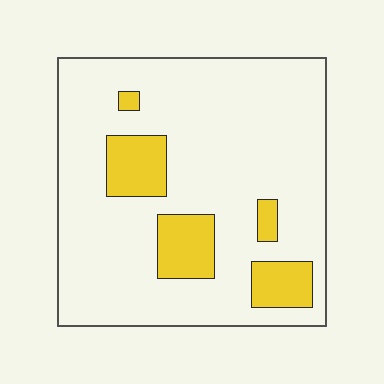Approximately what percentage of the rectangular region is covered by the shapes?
Approximately 15%.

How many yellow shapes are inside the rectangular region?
5.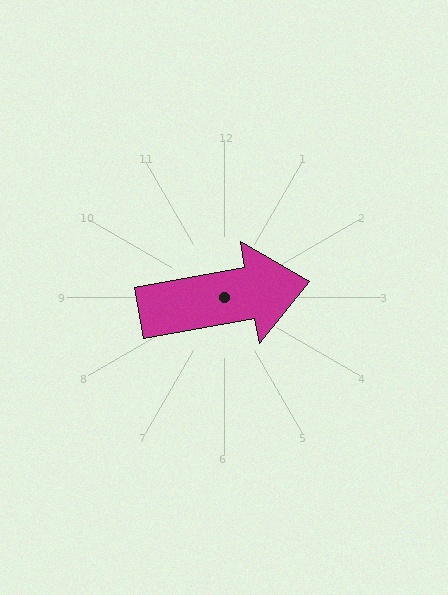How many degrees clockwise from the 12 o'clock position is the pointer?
Approximately 79 degrees.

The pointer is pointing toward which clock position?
Roughly 3 o'clock.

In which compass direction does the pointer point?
East.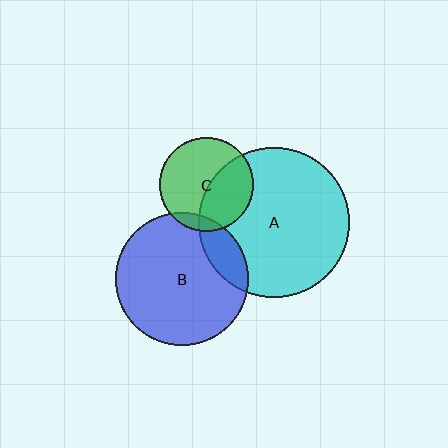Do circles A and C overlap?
Yes.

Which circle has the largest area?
Circle A (cyan).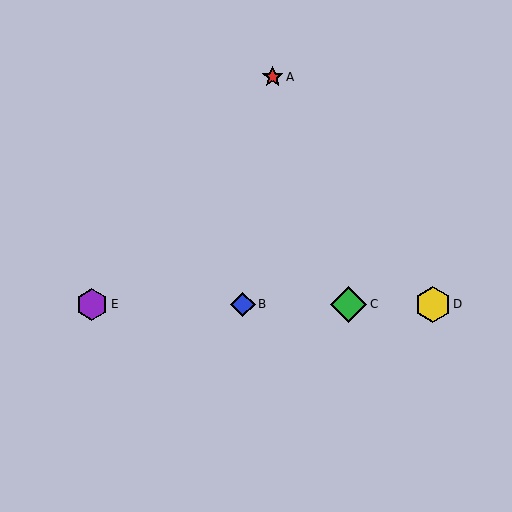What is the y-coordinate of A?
Object A is at y≈77.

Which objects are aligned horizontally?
Objects B, C, D, E are aligned horizontally.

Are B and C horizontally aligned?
Yes, both are at y≈304.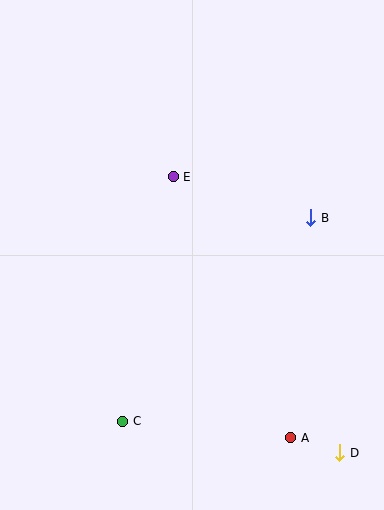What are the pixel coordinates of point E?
Point E is at (173, 177).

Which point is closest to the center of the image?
Point E at (173, 177) is closest to the center.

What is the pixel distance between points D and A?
The distance between D and A is 51 pixels.